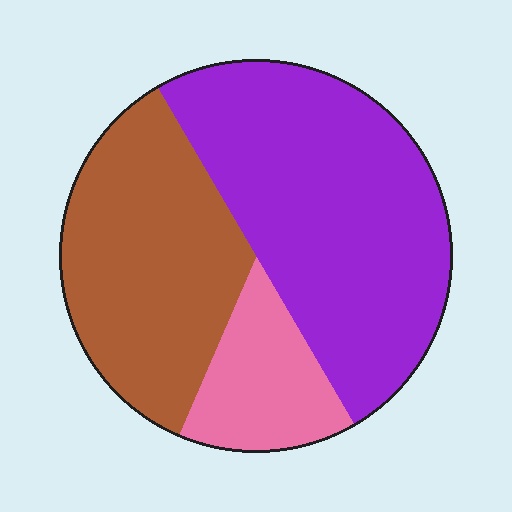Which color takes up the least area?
Pink, at roughly 15%.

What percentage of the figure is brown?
Brown covers about 35% of the figure.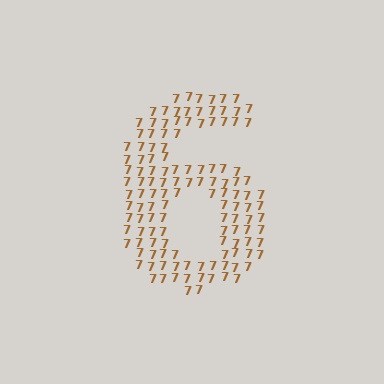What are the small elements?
The small elements are digit 7's.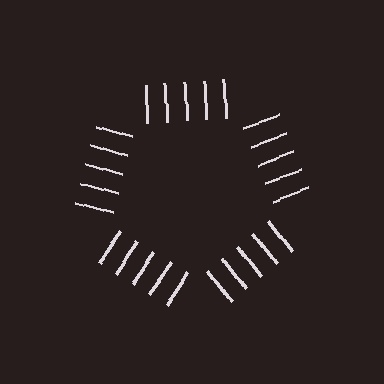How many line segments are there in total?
25 — 5 along each of the 5 edges.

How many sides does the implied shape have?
5 sides — the line-ends trace a pentagon.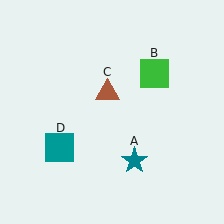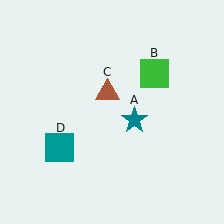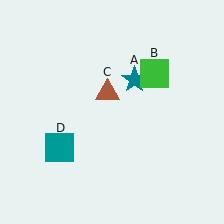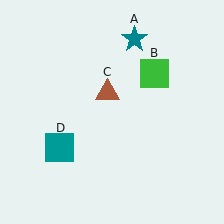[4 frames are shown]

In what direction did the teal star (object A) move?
The teal star (object A) moved up.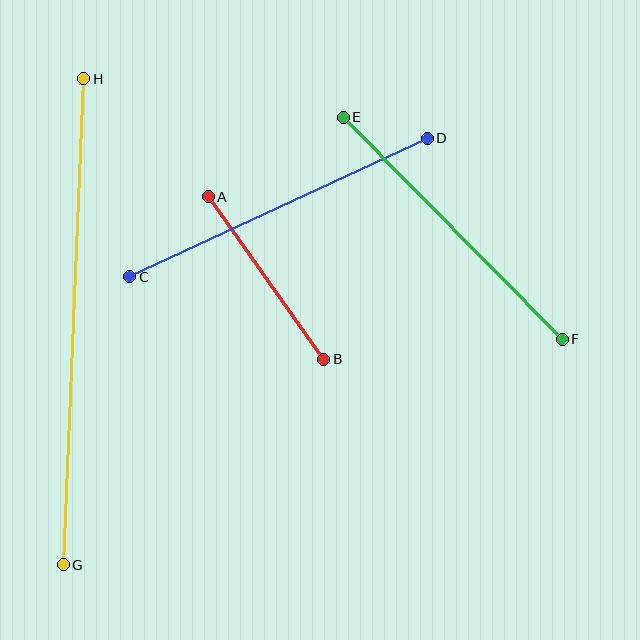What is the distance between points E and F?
The distance is approximately 312 pixels.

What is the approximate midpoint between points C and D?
The midpoint is at approximately (278, 207) pixels.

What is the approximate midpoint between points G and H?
The midpoint is at approximately (74, 322) pixels.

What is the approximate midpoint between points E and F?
The midpoint is at approximately (453, 228) pixels.